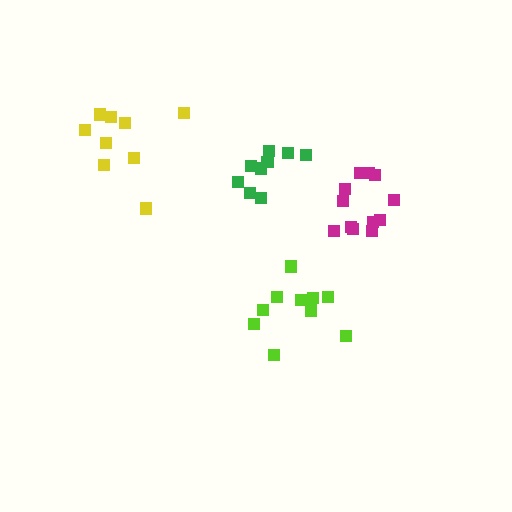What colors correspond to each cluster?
The clusters are colored: yellow, green, lime, magenta.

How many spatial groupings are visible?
There are 4 spatial groupings.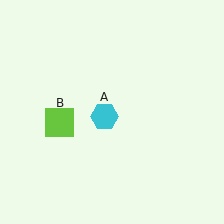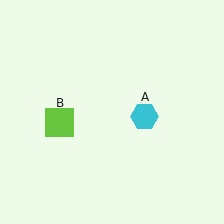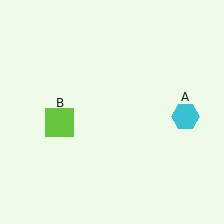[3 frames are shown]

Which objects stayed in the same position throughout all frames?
Lime square (object B) remained stationary.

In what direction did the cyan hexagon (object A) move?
The cyan hexagon (object A) moved right.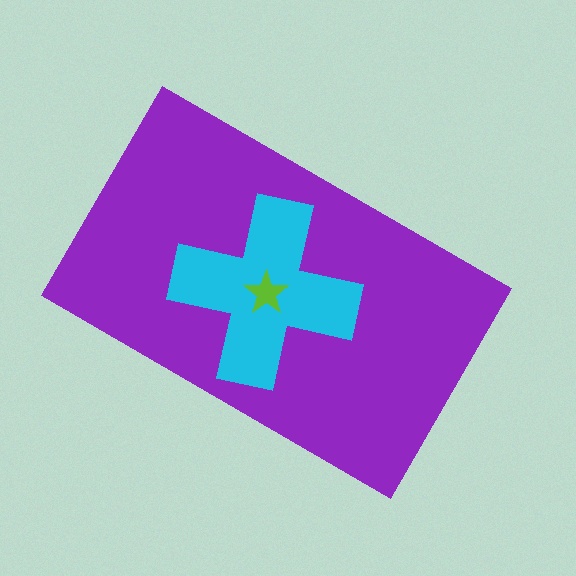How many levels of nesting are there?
3.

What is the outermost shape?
The purple rectangle.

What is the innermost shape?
The lime star.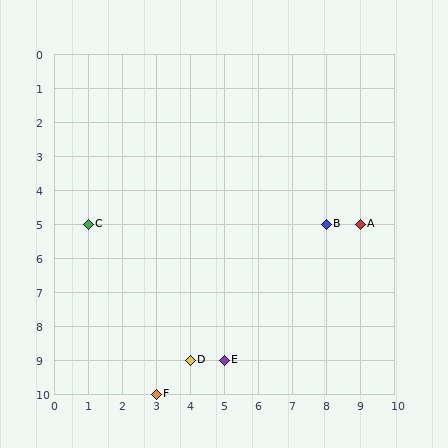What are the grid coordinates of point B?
Point B is at grid coordinates (8, 5).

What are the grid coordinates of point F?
Point F is at grid coordinates (3, 10).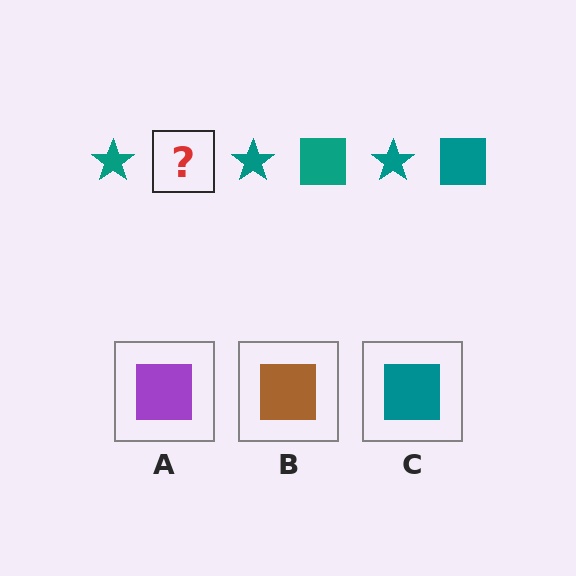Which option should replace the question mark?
Option C.